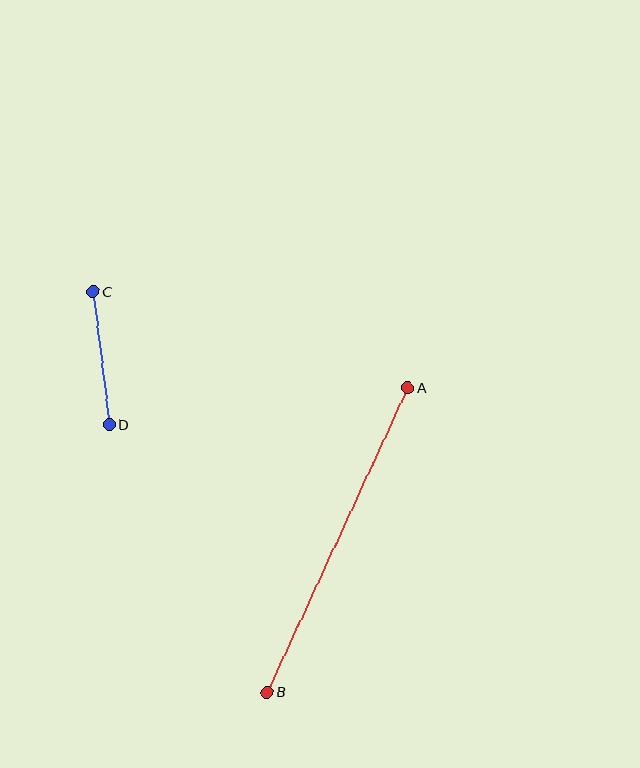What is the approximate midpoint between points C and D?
The midpoint is at approximately (101, 358) pixels.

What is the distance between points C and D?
The distance is approximately 134 pixels.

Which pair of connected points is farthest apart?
Points A and B are farthest apart.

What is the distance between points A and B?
The distance is approximately 335 pixels.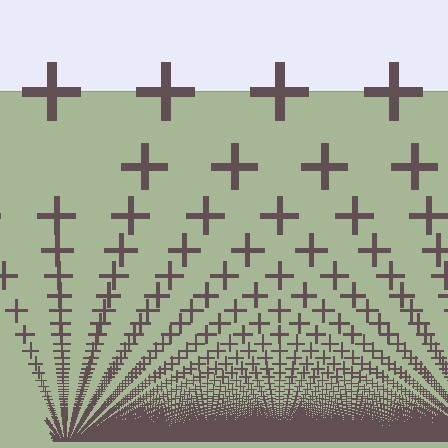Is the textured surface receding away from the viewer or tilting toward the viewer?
The surface appears to tilt toward the viewer. Texture elements get larger and sparser toward the top.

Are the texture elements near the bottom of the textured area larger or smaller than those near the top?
Smaller. The gradient is inverted — elements near the bottom are smaller and denser.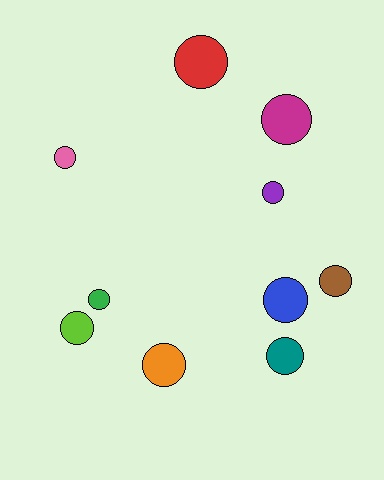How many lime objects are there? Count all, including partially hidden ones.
There is 1 lime object.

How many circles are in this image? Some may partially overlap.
There are 10 circles.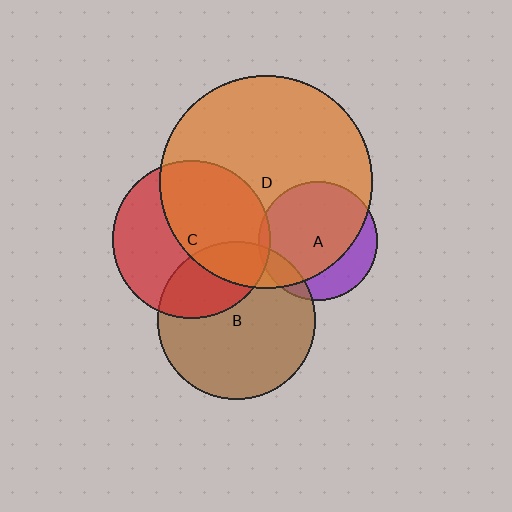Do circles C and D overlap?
Yes.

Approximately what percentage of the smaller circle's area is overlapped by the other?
Approximately 50%.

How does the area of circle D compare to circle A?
Approximately 3.2 times.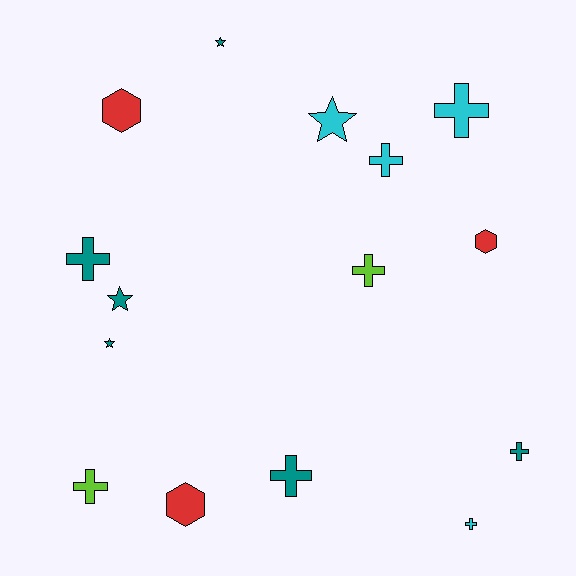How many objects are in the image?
There are 15 objects.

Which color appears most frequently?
Teal, with 6 objects.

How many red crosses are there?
There are no red crosses.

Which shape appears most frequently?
Cross, with 8 objects.